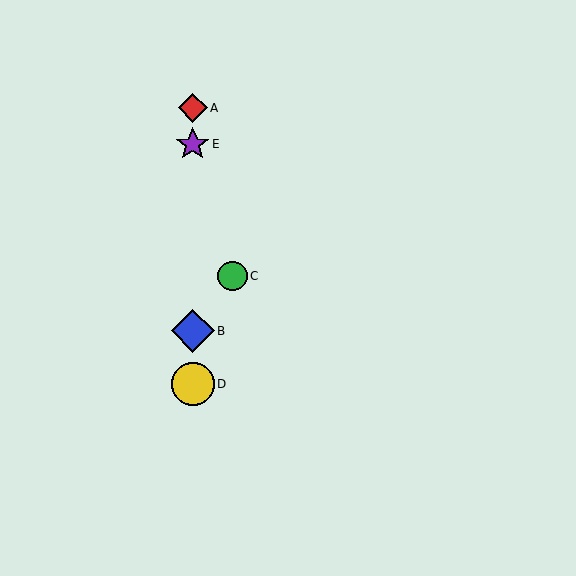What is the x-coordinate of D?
Object D is at x≈193.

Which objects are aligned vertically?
Objects A, B, D, E are aligned vertically.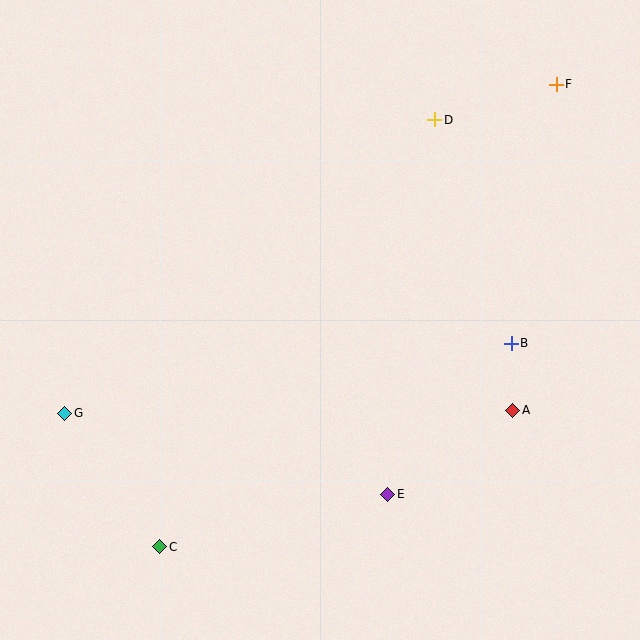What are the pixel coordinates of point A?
Point A is at (513, 410).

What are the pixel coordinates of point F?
Point F is at (556, 84).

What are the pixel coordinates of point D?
Point D is at (435, 120).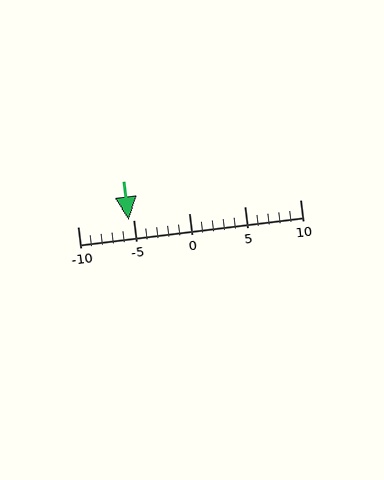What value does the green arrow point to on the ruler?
The green arrow points to approximately -5.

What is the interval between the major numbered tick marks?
The major tick marks are spaced 5 units apart.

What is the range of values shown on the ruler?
The ruler shows values from -10 to 10.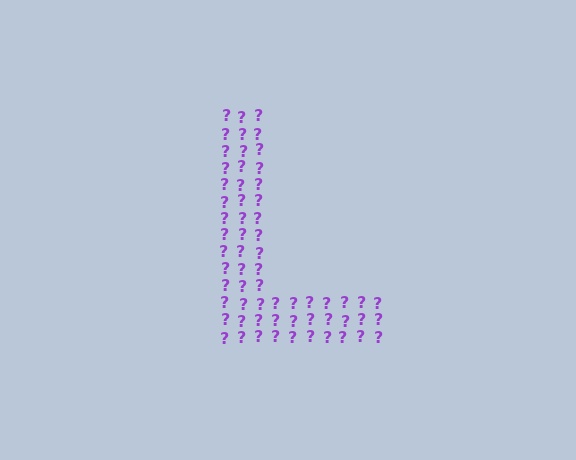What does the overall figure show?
The overall figure shows the letter L.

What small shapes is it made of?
It is made of small question marks.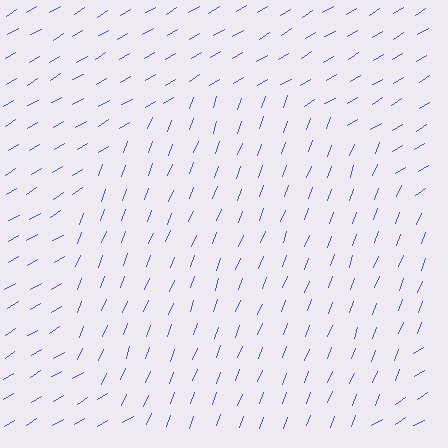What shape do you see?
I see a circle.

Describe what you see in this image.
The image is filled with small blue line segments. A circle region in the image has lines oriented differently from the surrounding lines, creating a visible texture boundary.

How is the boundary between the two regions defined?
The boundary is defined purely by a change in line orientation (approximately 38 degrees difference). All lines are the same color and thickness.